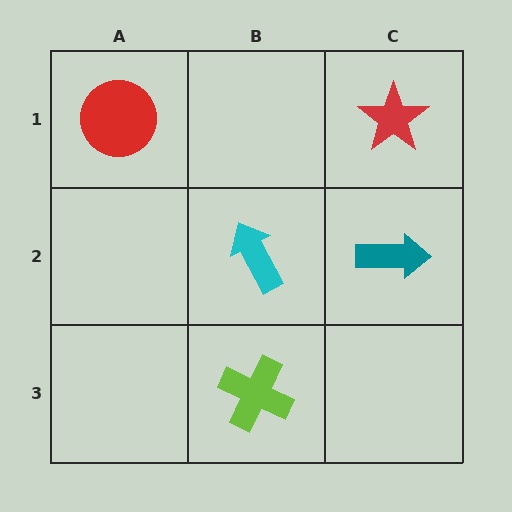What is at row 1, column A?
A red circle.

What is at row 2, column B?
A cyan arrow.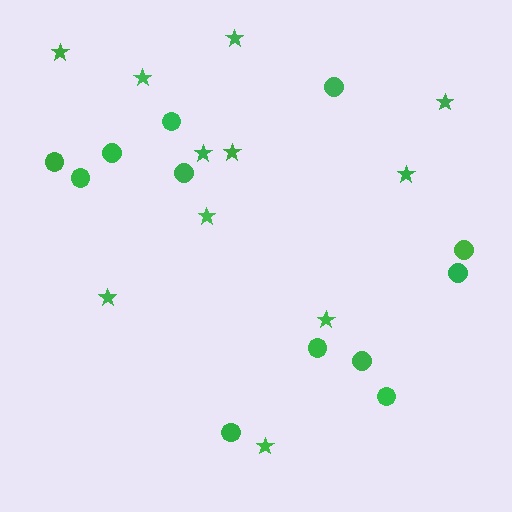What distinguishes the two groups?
There are 2 groups: one group of stars (11) and one group of circles (12).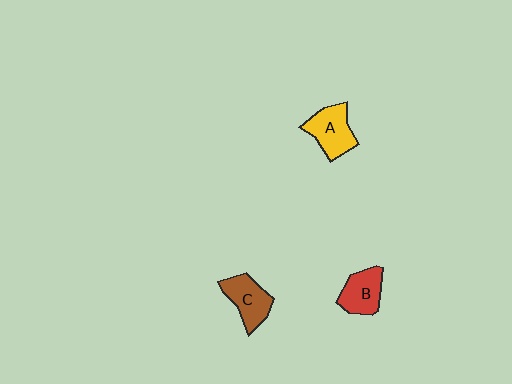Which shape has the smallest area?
Shape B (red).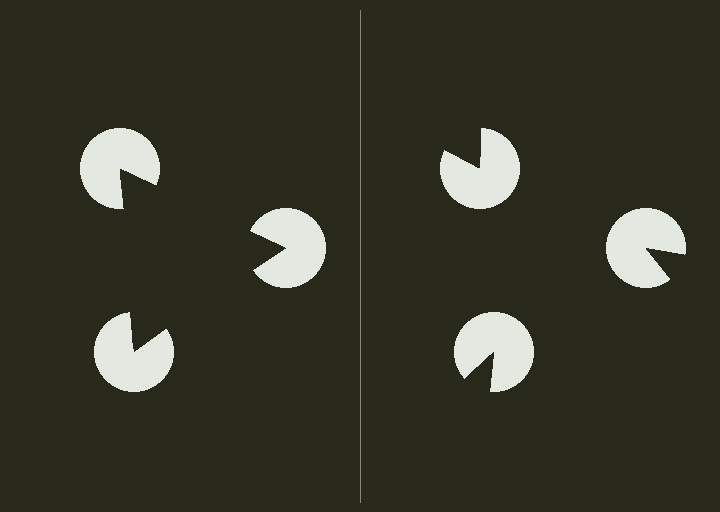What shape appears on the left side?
An illusory triangle.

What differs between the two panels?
The pac-man discs are positioned identically on both sides; only the wedge orientations differ. On the left they align to a triangle; on the right they are misaligned.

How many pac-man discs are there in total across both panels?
6 — 3 on each side.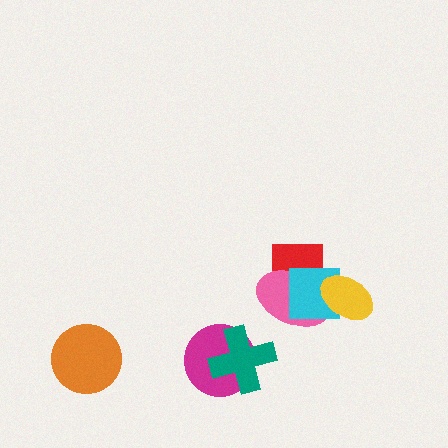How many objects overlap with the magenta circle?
1 object overlaps with the magenta circle.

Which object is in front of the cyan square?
The yellow ellipse is in front of the cyan square.